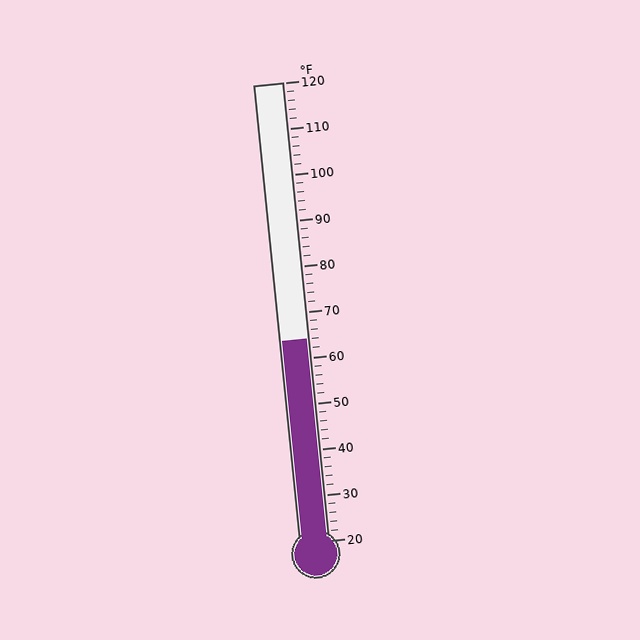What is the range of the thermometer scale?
The thermometer scale ranges from 20°F to 120°F.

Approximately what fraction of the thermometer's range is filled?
The thermometer is filled to approximately 45% of its range.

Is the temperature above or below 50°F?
The temperature is above 50°F.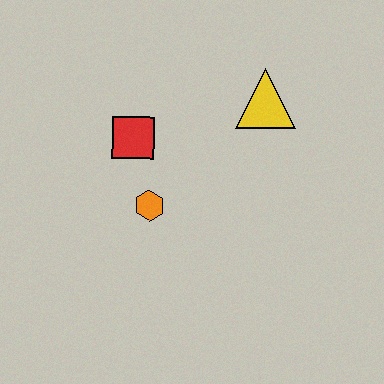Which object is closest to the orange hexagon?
The red square is closest to the orange hexagon.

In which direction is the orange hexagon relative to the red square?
The orange hexagon is below the red square.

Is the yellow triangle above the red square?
Yes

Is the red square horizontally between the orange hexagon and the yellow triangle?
No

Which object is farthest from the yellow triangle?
The orange hexagon is farthest from the yellow triangle.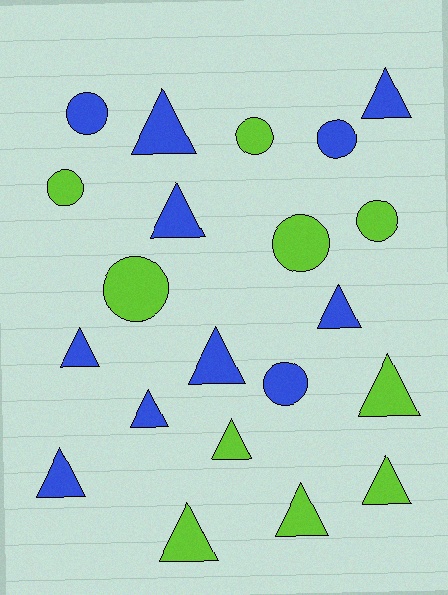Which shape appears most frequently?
Triangle, with 13 objects.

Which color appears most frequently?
Blue, with 11 objects.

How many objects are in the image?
There are 21 objects.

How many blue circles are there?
There are 3 blue circles.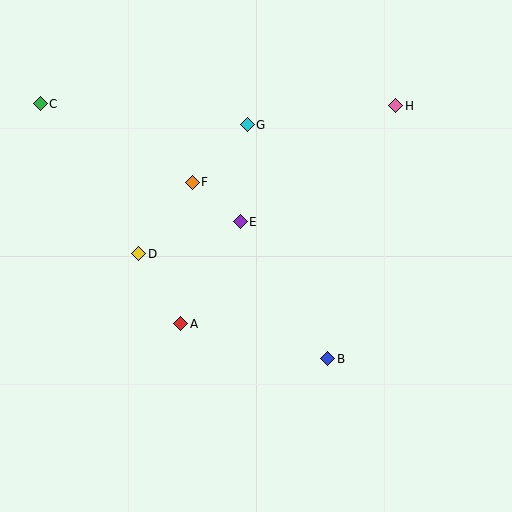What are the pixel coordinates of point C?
Point C is at (40, 104).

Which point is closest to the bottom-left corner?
Point A is closest to the bottom-left corner.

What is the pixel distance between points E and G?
The distance between E and G is 97 pixels.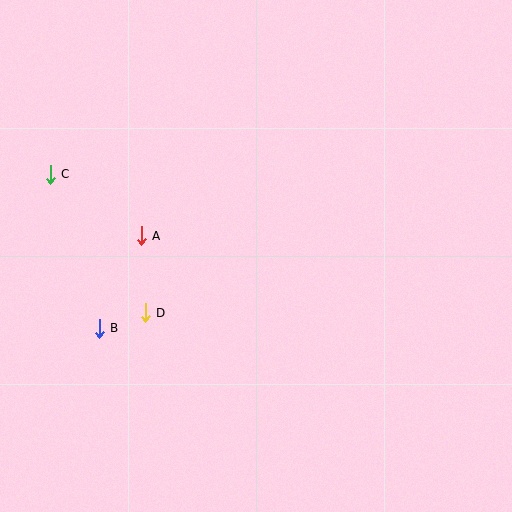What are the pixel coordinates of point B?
Point B is at (99, 328).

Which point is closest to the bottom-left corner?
Point B is closest to the bottom-left corner.